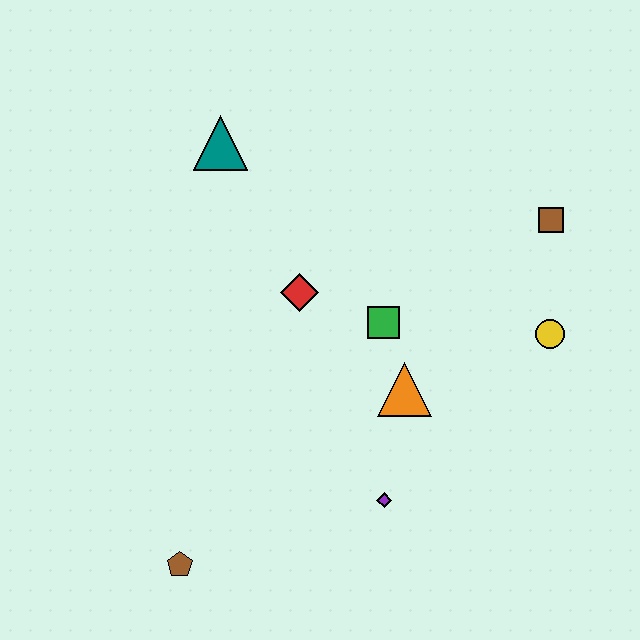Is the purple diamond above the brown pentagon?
Yes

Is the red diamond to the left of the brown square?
Yes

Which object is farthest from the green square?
The brown pentagon is farthest from the green square.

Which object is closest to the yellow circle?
The brown square is closest to the yellow circle.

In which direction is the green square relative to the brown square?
The green square is to the left of the brown square.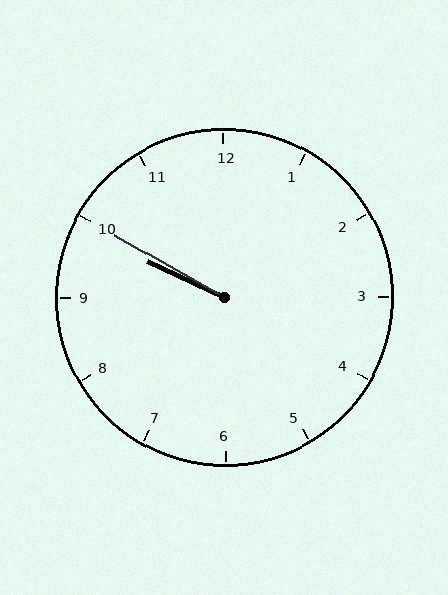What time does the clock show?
9:50.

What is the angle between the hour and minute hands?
Approximately 5 degrees.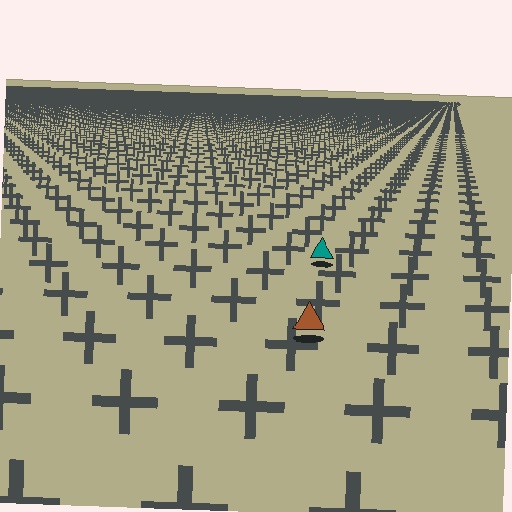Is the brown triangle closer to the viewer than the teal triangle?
Yes. The brown triangle is closer — you can tell from the texture gradient: the ground texture is coarser near it.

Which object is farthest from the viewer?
The teal triangle is farthest from the viewer. It appears smaller and the ground texture around it is denser.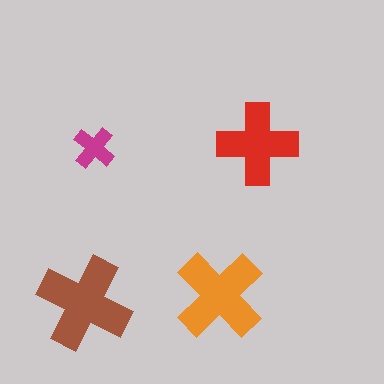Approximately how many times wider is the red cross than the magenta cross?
About 2 times wider.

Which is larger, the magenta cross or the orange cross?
The orange one.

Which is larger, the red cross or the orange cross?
The orange one.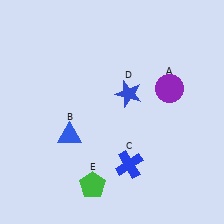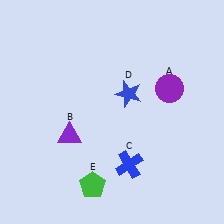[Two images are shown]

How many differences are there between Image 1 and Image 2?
There is 1 difference between the two images.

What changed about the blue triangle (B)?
In Image 1, B is blue. In Image 2, it changed to purple.